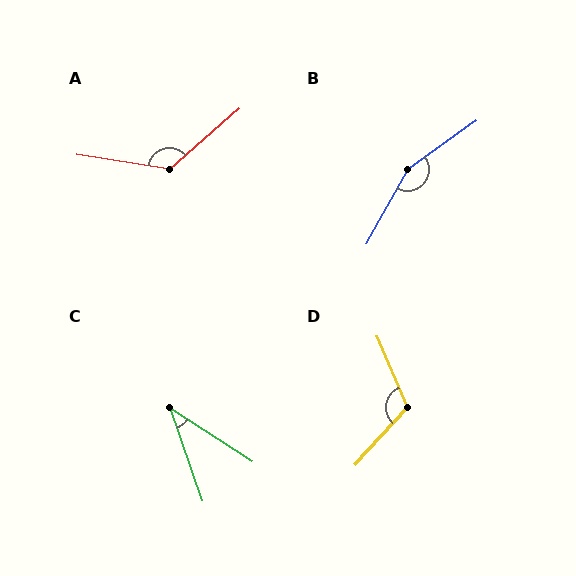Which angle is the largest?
B, at approximately 154 degrees.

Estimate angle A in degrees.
Approximately 130 degrees.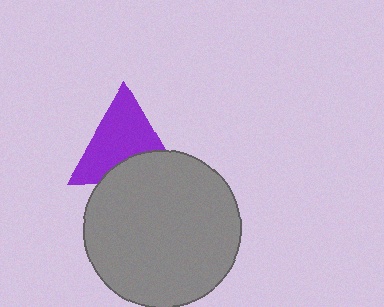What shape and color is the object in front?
The object in front is a gray circle.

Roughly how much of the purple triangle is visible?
Most of it is visible (roughly 68%).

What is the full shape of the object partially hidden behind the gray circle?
The partially hidden object is a purple triangle.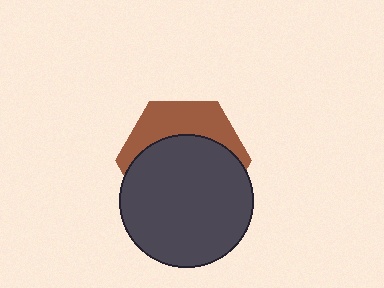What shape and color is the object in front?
The object in front is a dark gray circle.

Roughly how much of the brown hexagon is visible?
A small part of it is visible (roughly 35%).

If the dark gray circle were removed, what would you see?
You would see the complete brown hexagon.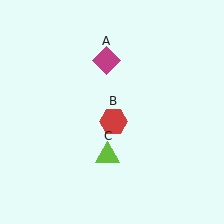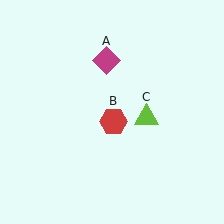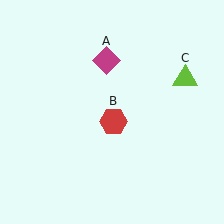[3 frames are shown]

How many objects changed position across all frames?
1 object changed position: lime triangle (object C).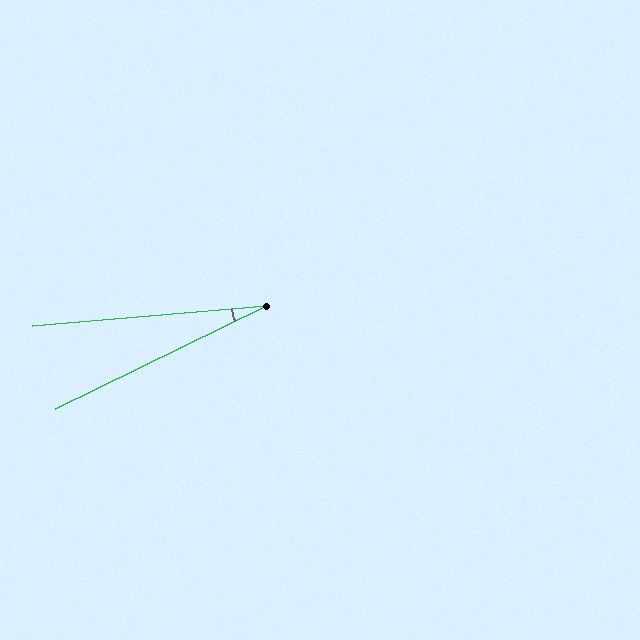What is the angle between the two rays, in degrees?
Approximately 21 degrees.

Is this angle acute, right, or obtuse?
It is acute.